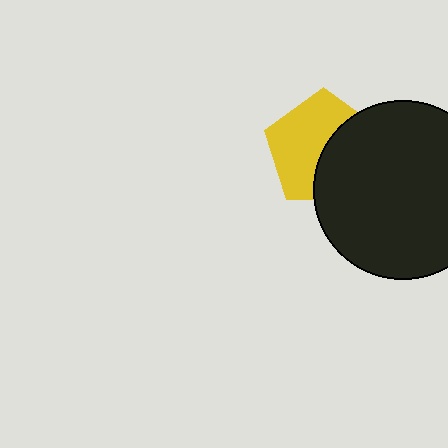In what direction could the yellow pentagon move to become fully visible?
The yellow pentagon could move left. That would shift it out from behind the black circle entirely.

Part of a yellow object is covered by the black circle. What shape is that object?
It is a pentagon.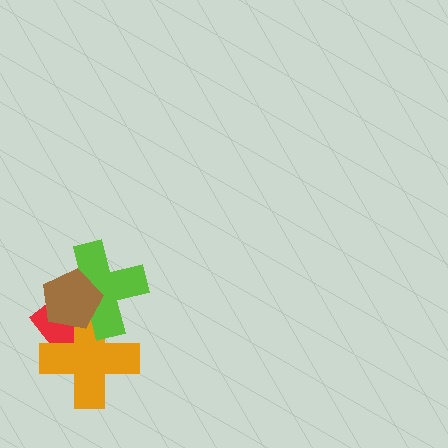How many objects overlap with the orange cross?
3 objects overlap with the orange cross.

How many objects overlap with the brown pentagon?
3 objects overlap with the brown pentagon.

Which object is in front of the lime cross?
The brown pentagon is in front of the lime cross.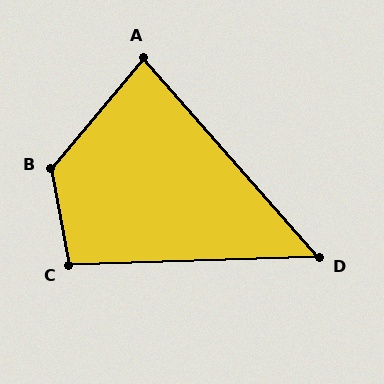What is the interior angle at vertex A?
Approximately 81 degrees (acute).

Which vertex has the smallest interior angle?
D, at approximately 50 degrees.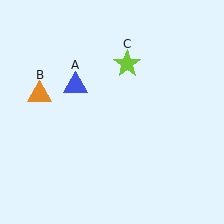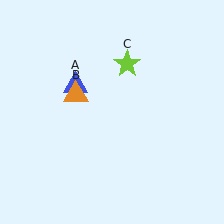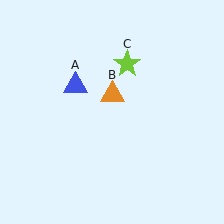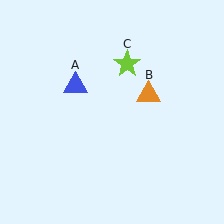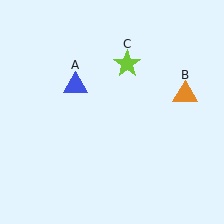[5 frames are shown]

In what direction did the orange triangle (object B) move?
The orange triangle (object B) moved right.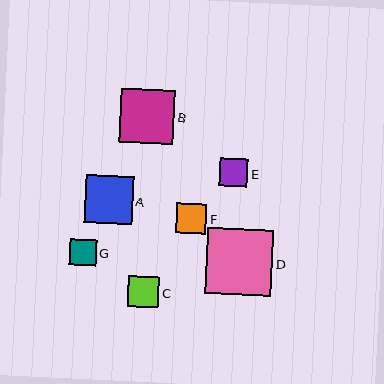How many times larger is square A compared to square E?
Square A is approximately 1.7 times the size of square E.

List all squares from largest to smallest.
From largest to smallest: D, B, A, C, F, E, G.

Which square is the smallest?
Square G is the smallest with a size of approximately 26 pixels.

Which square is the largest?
Square D is the largest with a size of approximately 66 pixels.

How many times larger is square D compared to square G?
Square D is approximately 2.5 times the size of square G.